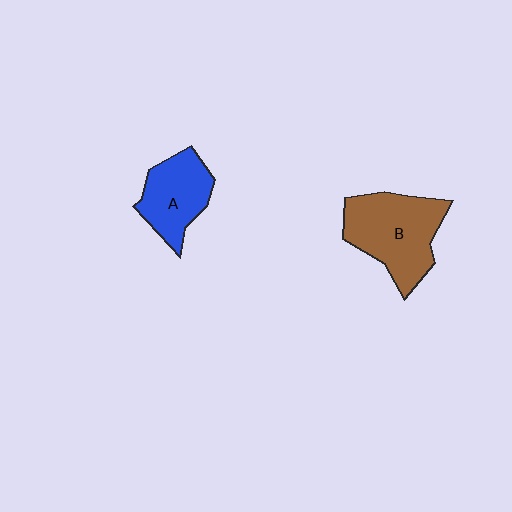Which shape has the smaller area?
Shape A (blue).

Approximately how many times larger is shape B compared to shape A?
Approximately 1.4 times.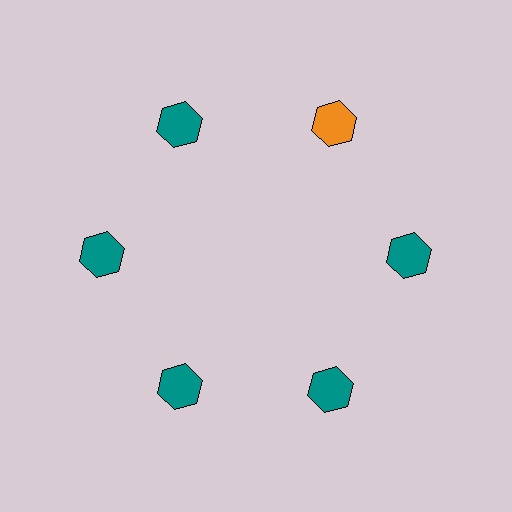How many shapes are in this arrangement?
There are 6 shapes arranged in a ring pattern.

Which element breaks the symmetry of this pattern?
The orange hexagon at roughly the 1 o'clock position breaks the symmetry. All other shapes are teal hexagons.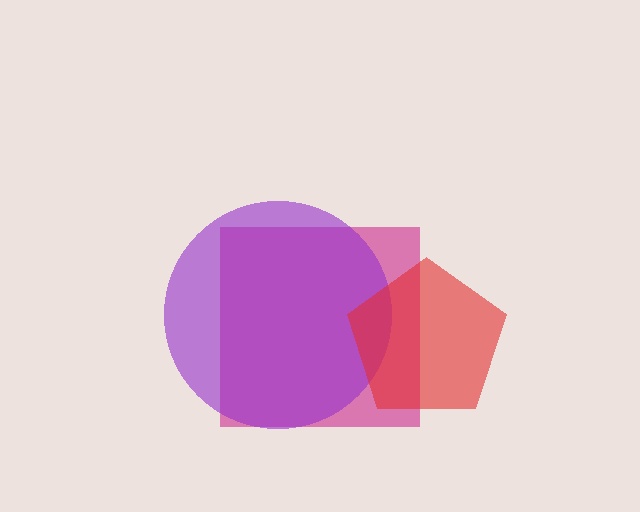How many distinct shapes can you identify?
There are 3 distinct shapes: a magenta square, a purple circle, a red pentagon.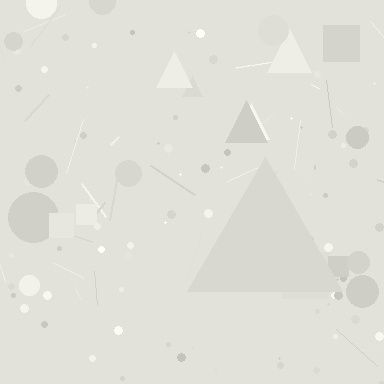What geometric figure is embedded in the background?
A triangle is embedded in the background.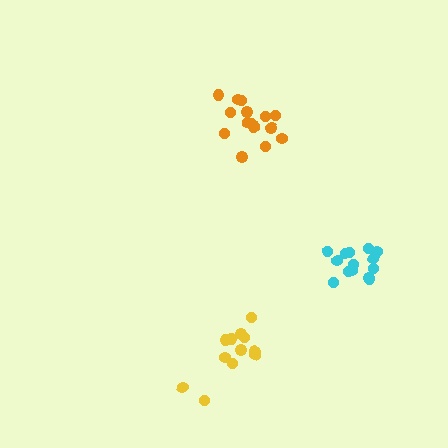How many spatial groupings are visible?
There are 3 spatial groupings.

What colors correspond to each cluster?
The clusters are colored: yellow, orange, cyan.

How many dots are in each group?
Group 1: 12 dots, Group 2: 16 dots, Group 3: 14 dots (42 total).